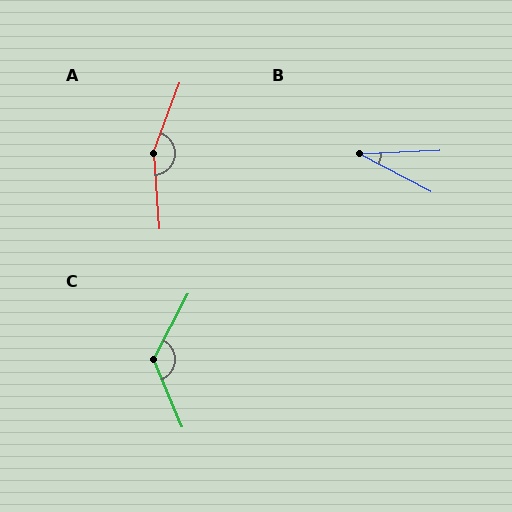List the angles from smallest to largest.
B (30°), C (129°), A (155°).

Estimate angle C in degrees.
Approximately 129 degrees.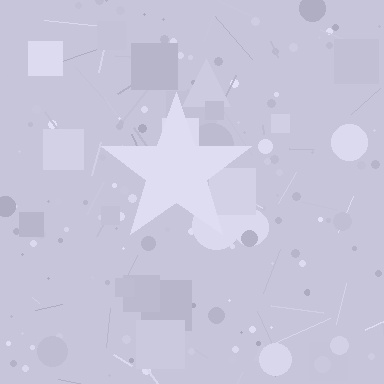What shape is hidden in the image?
A star is hidden in the image.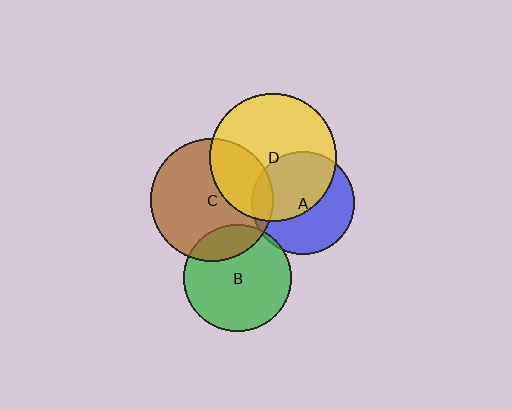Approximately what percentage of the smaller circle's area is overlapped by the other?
Approximately 10%.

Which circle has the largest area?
Circle D (yellow).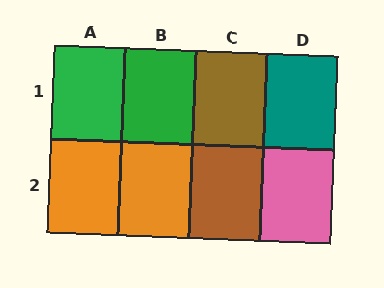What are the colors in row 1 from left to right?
Green, green, brown, teal.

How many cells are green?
2 cells are green.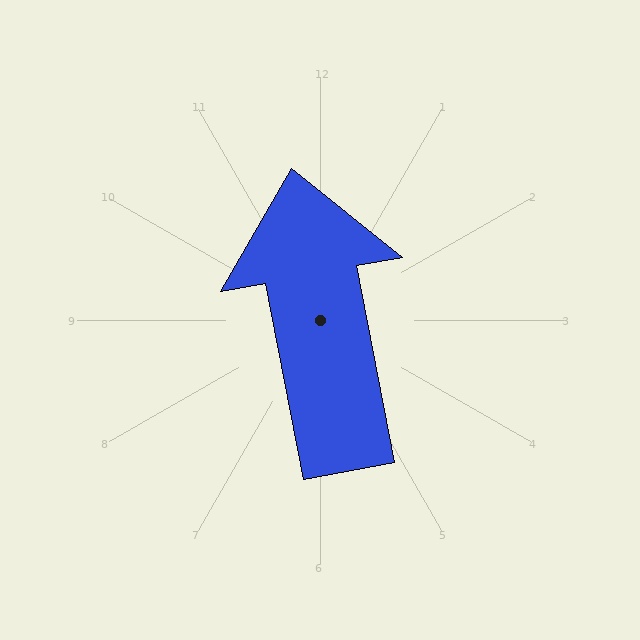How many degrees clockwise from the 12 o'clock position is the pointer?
Approximately 349 degrees.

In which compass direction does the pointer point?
North.